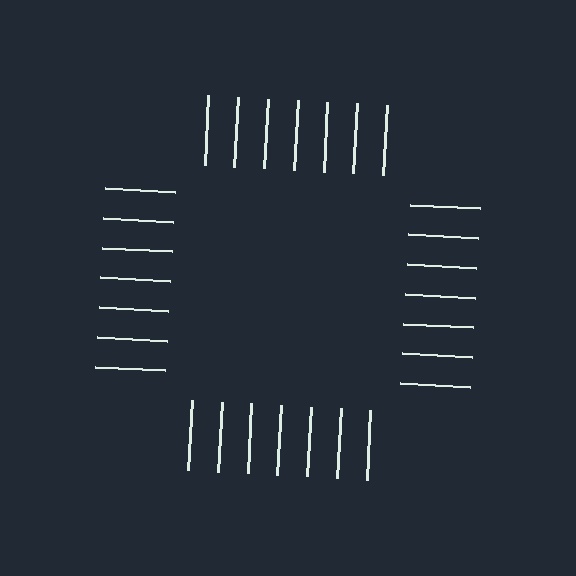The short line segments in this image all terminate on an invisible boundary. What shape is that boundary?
An illusory square — the line segments terminate on its edges but no continuous stroke is drawn.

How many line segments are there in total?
28 — 7 along each of the 4 edges.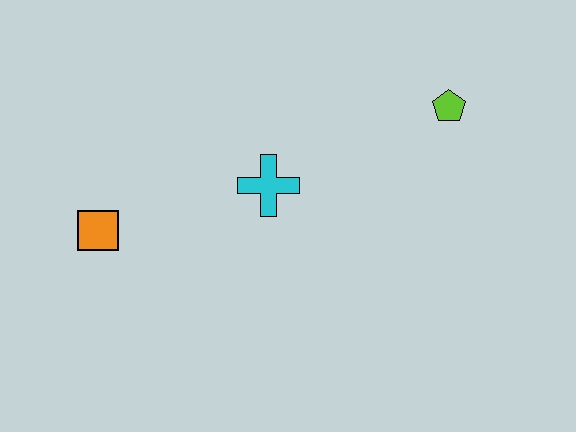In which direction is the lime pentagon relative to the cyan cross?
The lime pentagon is to the right of the cyan cross.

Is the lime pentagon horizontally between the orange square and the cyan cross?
No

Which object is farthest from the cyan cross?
The lime pentagon is farthest from the cyan cross.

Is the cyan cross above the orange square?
Yes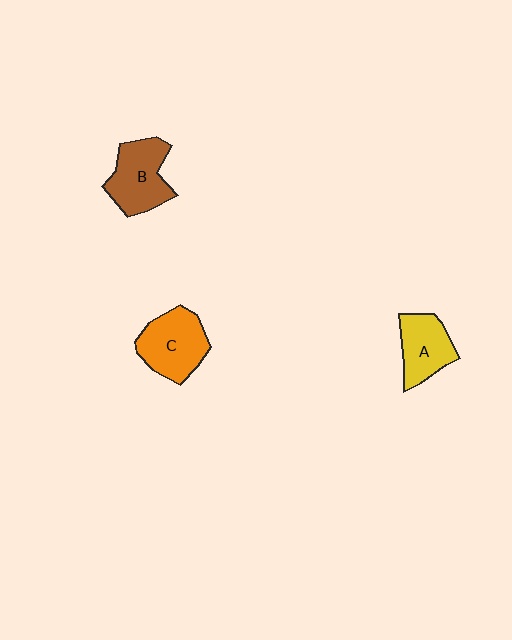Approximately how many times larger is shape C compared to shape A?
Approximately 1.3 times.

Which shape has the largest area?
Shape C (orange).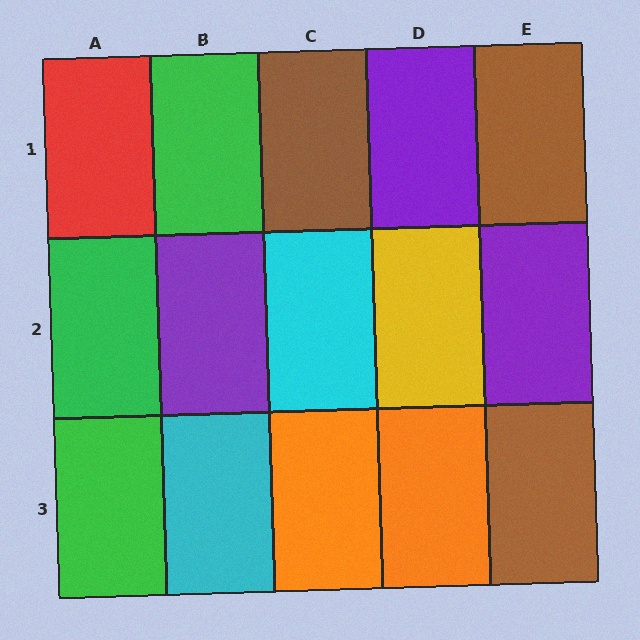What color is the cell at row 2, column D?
Yellow.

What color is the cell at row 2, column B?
Purple.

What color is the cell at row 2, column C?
Cyan.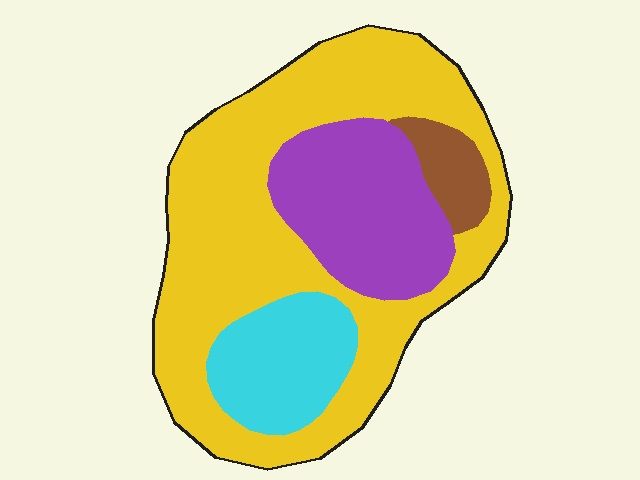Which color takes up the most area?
Yellow, at roughly 60%.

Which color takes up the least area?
Brown, at roughly 5%.